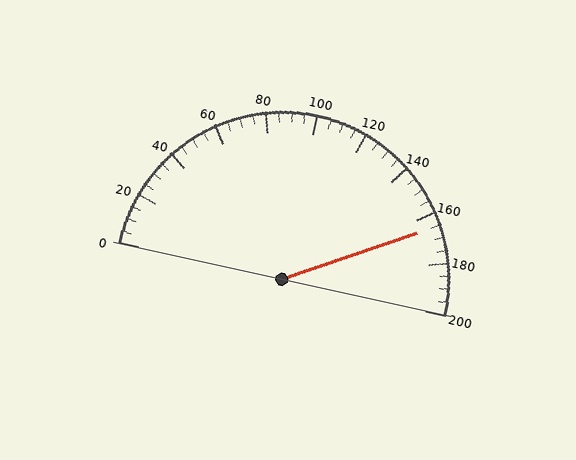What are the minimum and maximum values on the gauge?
The gauge ranges from 0 to 200.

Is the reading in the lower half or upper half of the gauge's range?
The reading is in the upper half of the range (0 to 200).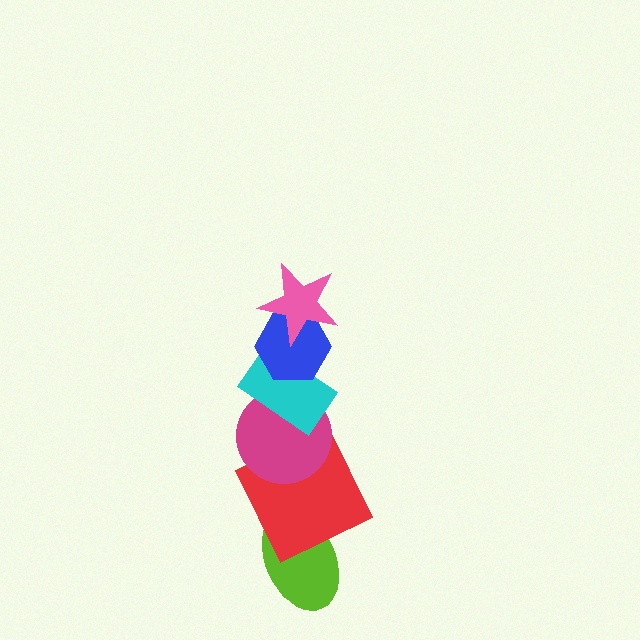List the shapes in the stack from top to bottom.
From top to bottom: the pink star, the blue hexagon, the cyan rectangle, the magenta circle, the red square, the lime ellipse.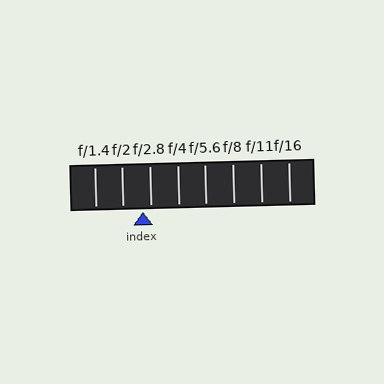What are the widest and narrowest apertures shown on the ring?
The widest aperture shown is f/1.4 and the narrowest is f/16.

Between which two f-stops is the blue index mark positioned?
The index mark is between f/2 and f/2.8.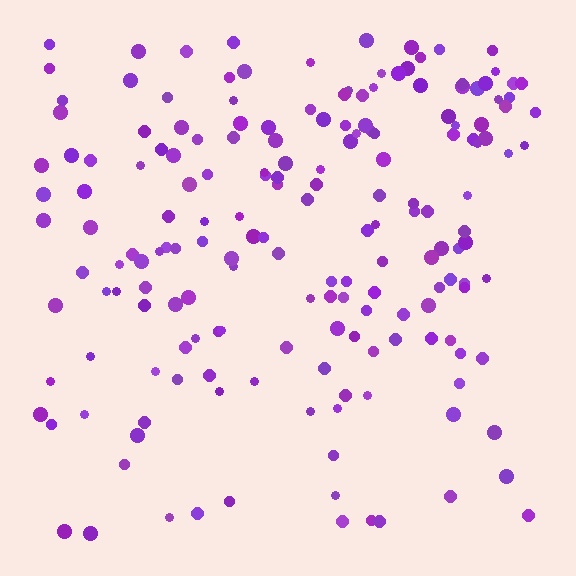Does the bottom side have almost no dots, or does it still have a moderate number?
Still a moderate number, just noticeably fewer than the top.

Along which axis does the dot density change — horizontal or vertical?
Vertical.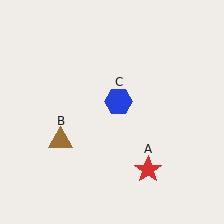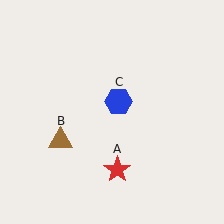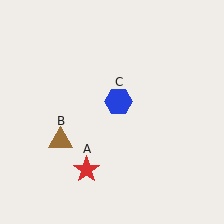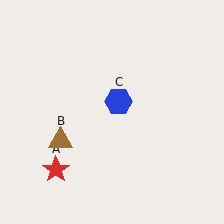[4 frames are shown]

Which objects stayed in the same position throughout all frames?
Brown triangle (object B) and blue hexagon (object C) remained stationary.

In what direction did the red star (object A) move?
The red star (object A) moved left.